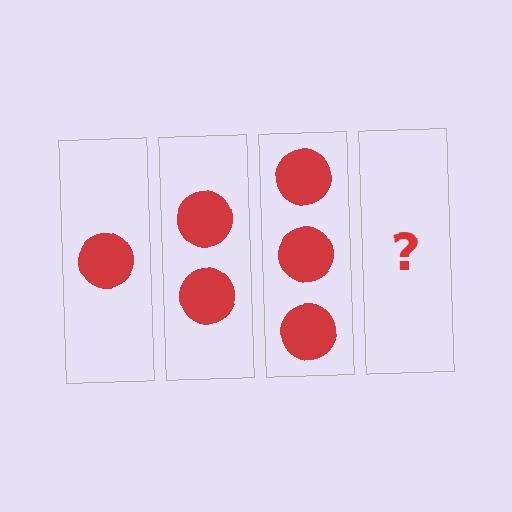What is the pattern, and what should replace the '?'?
The pattern is that each step adds one more circle. The '?' should be 4 circles.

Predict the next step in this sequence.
The next step is 4 circles.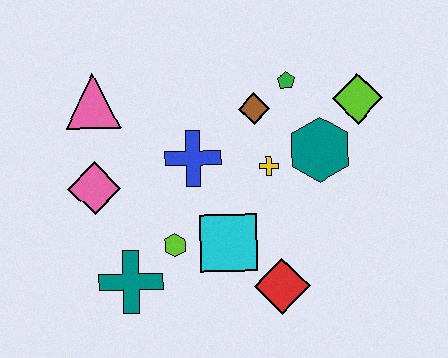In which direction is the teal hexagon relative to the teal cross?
The teal hexagon is to the right of the teal cross.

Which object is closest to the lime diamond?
The teal hexagon is closest to the lime diamond.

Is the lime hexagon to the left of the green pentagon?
Yes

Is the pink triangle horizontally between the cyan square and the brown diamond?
No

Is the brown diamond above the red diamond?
Yes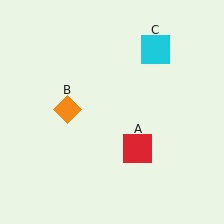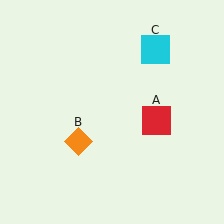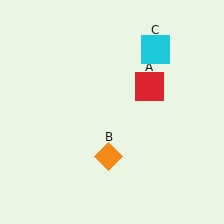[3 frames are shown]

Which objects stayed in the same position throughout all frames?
Cyan square (object C) remained stationary.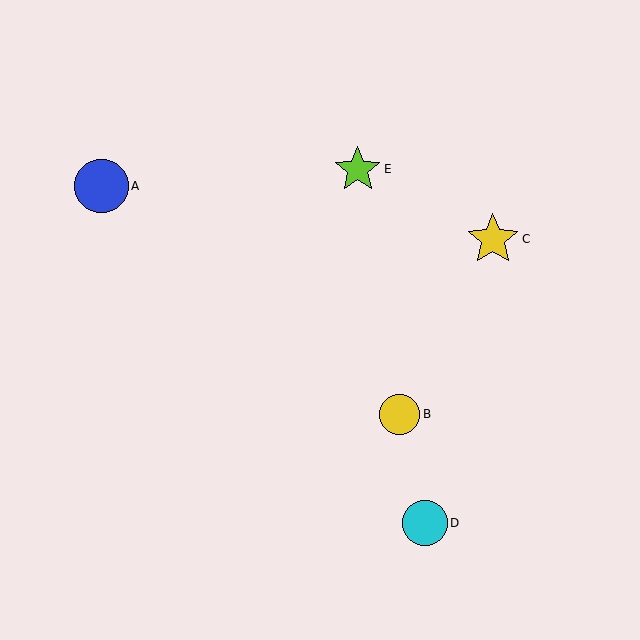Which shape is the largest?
The blue circle (labeled A) is the largest.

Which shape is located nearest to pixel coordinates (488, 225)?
The yellow star (labeled C) at (493, 239) is nearest to that location.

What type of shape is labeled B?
Shape B is a yellow circle.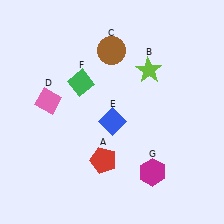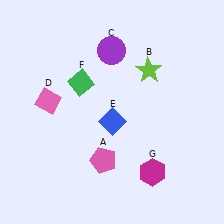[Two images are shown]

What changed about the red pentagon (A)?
In Image 1, A is red. In Image 2, it changed to pink.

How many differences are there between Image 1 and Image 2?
There are 2 differences between the two images.